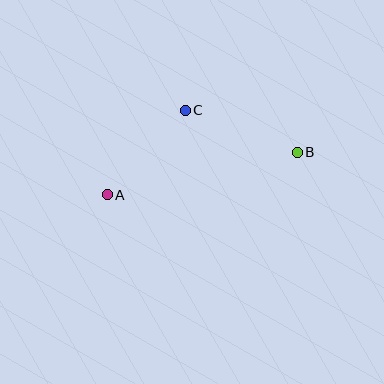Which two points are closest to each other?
Points A and C are closest to each other.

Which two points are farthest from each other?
Points A and B are farthest from each other.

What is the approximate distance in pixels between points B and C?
The distance between B and C is approximately 120 pixels.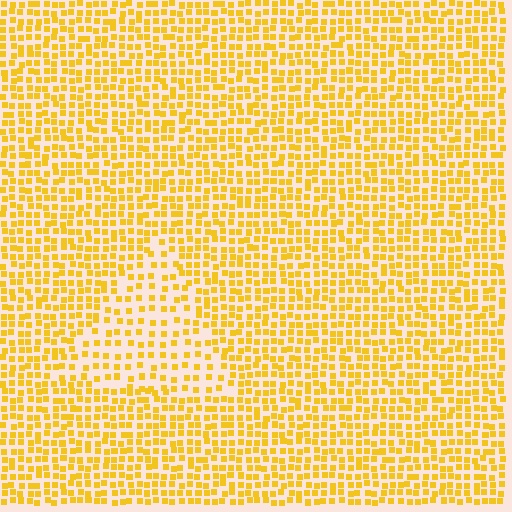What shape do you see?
I see a triangle.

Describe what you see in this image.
The image contains small yellow elements arranged at two different densities. A triangle-shaped region is visible where the elements are less densely packed than the surrounding area.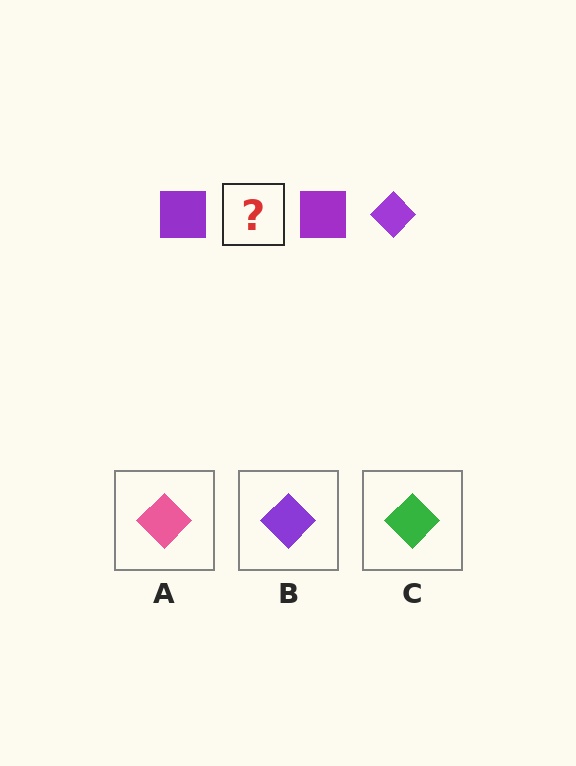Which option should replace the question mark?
Option B.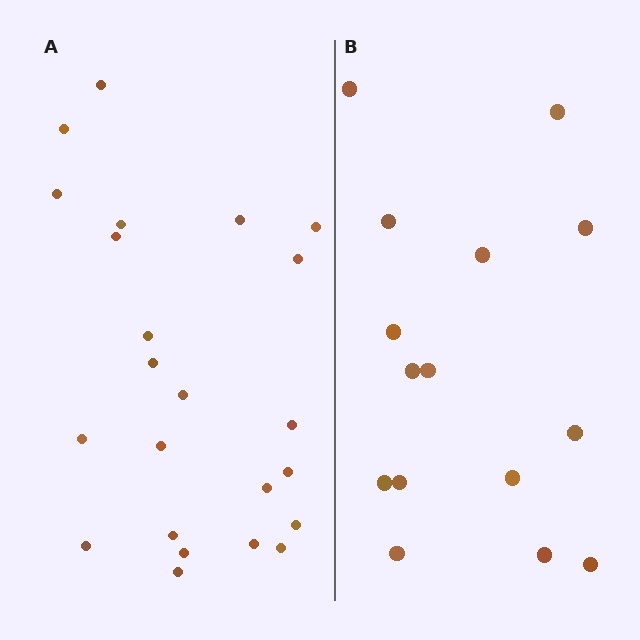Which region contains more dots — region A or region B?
Region A (the left region) has more dots.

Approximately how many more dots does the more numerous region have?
Region A has roughly 8 or so more dots than region B.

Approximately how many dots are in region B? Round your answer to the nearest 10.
About 20 dots. (The exact count is 15, which rounds to 20.)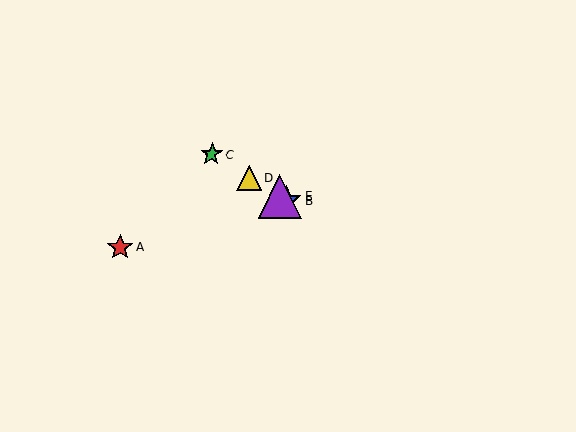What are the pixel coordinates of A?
Object A is at (120, 247).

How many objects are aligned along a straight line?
4 objects (B, C, D, E) are aligned along a straight line.